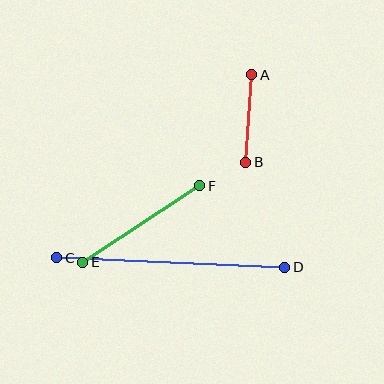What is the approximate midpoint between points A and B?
The midpoint is at approximately (249, 118) pixels.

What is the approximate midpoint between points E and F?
The midpoint is at approximately (141, 224) pixels.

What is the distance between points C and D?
The distance is approximately 228 pixels.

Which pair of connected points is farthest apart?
Points C and D are farthest apart.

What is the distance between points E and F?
The distance is approximately 140 pixels.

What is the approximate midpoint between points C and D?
The midpoint is at approximately (171, 262) pixels.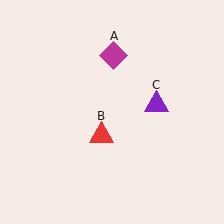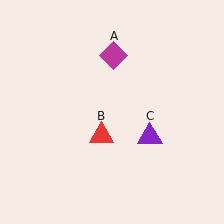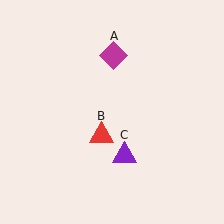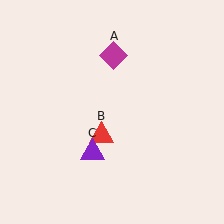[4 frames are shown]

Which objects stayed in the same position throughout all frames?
Magenta diamond (object A) and red triangle (object B) remained stationary.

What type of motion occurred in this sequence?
The purple triangle (object C) rotated clockwise around the center of the scene.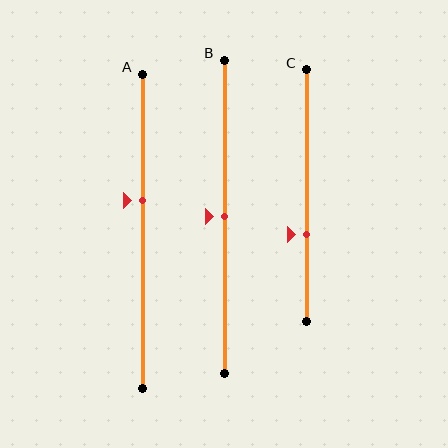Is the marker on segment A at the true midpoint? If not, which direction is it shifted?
No, the marker on segment A is shifted upward by about 10% of the segment length.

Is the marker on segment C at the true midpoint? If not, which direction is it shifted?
No, the marker on segment C is shifted downward by about 16% of the segment length.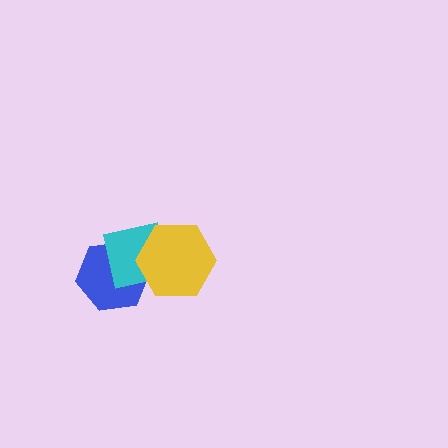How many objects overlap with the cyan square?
2 objects overlap with the cyan square.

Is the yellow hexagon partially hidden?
No, no other shape covers it.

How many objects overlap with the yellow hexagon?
2 objects overlap with the yellow hexagon.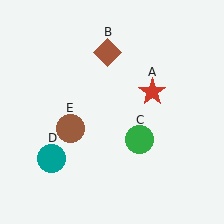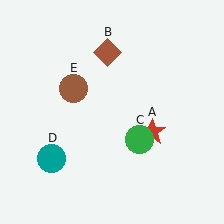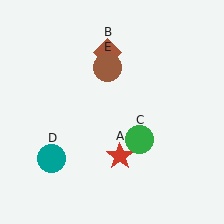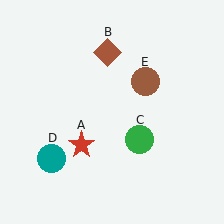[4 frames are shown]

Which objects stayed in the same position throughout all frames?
Brown diamond (object B) and green circle (object C) and teal circle (object D) remained stationary.